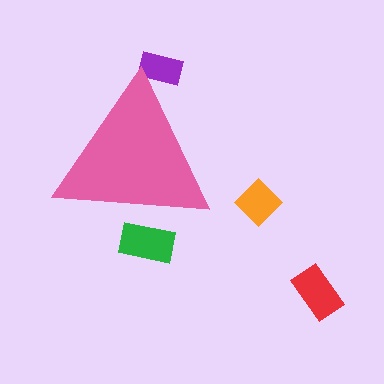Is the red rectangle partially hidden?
No, the red rectangle is fully visible.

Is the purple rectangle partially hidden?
Yes, the purple rectangle is partially hidden behind the pink triangle.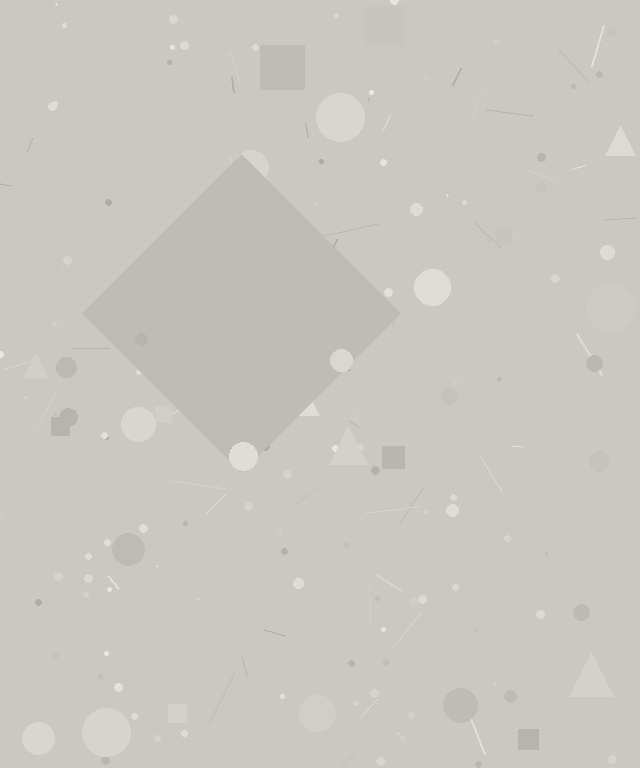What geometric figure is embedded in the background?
A diamond is embedded in the background.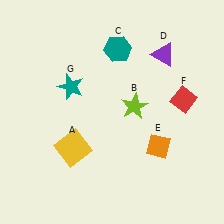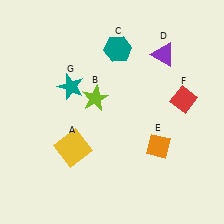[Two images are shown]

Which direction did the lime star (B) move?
The lime star (B) moved left.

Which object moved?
The lime star (B) moved left.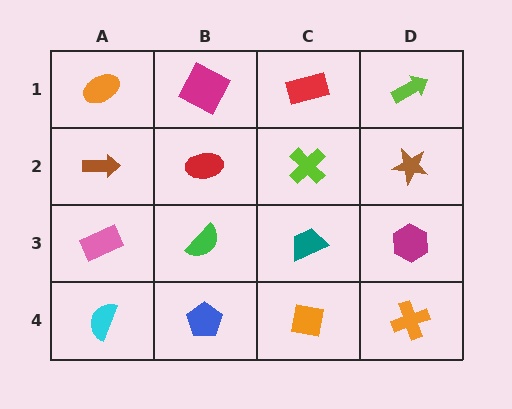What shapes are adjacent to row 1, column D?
A brown star (row 2, column D), a red rectangle (row 1, column C).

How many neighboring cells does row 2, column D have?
3.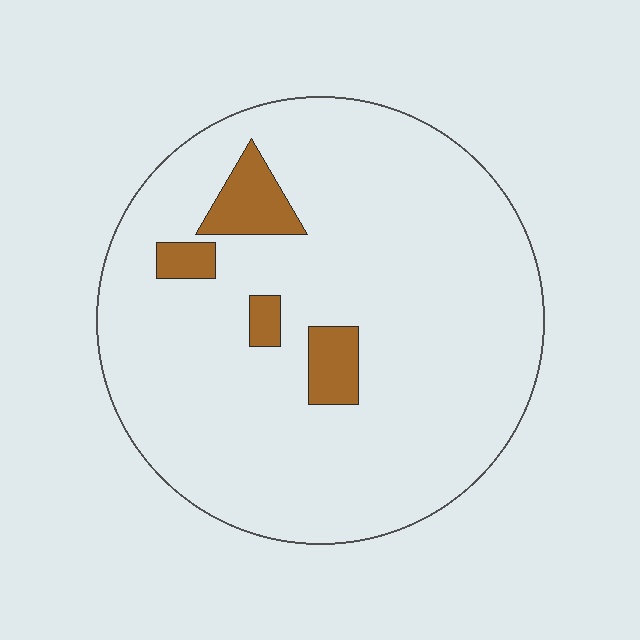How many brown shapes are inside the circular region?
4.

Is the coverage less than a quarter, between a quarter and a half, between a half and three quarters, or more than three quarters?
Less than a quarter.